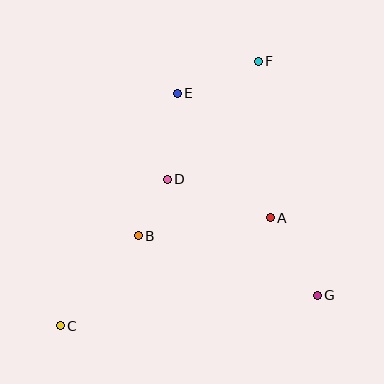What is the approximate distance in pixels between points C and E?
The distance between C and E is approximately 260 pixels.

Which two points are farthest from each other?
Points C and F are farthest from each other.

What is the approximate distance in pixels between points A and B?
The distance between A and B is approximately 133 pixels.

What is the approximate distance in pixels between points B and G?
The distance between B and G is approximately 188 pixels.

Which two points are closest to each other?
Points B and D are closest to each other.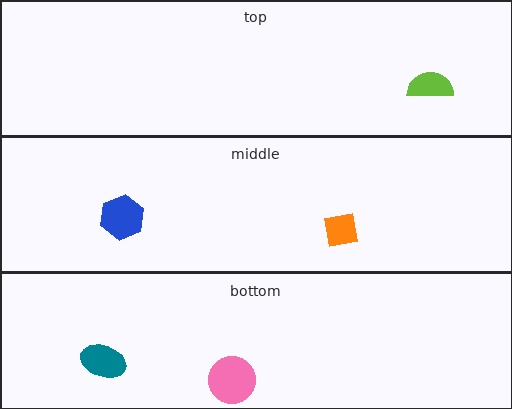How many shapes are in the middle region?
2.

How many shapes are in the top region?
1.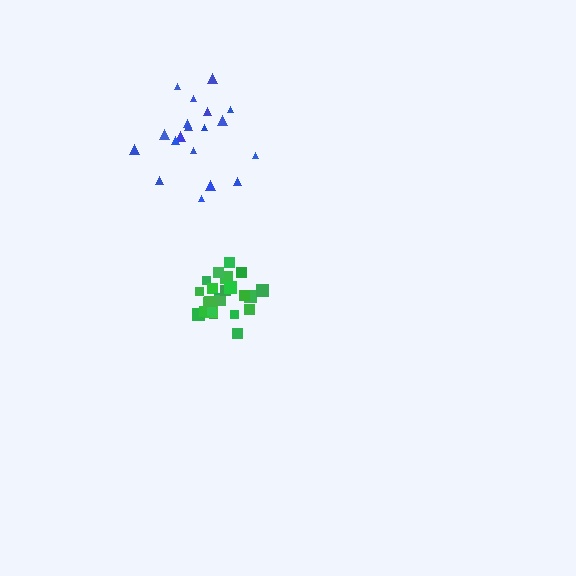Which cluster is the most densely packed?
Green.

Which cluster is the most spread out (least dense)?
Blue.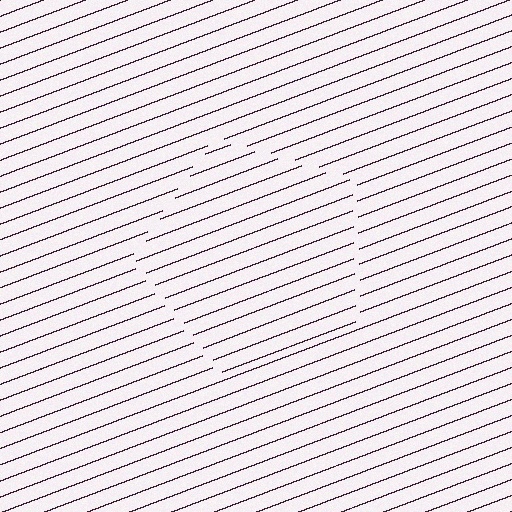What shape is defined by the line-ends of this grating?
An illusory pentagon. The interior of the shape contains the same grating, shifted by half a period — the contour is defined by the phase discontinuity where line-ends from the inner and outer gratings abut.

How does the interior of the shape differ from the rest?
The interior of the shape contains the same grating, shifted by half a period — the contour is defined by the phase discontinuity where line-ends from the inner and outer gratings abut.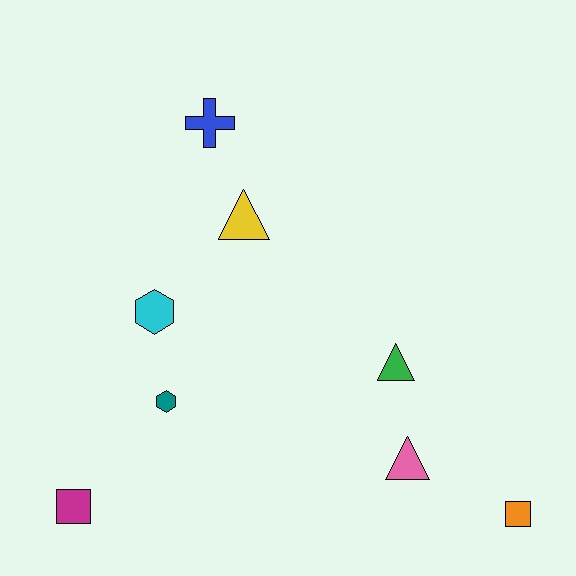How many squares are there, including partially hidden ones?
There are 2 squares.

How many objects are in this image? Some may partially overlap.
There are 8 objects.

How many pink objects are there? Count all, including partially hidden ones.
There is 1 pink object.